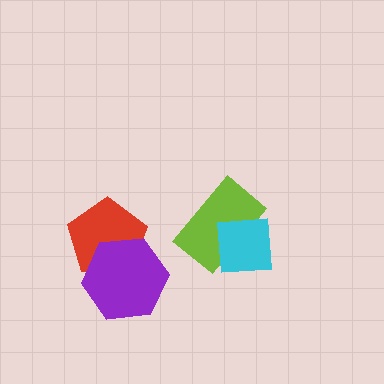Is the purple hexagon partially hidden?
No, no other shape covers it.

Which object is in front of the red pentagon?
The purple hexagon is in front of the red pentagon.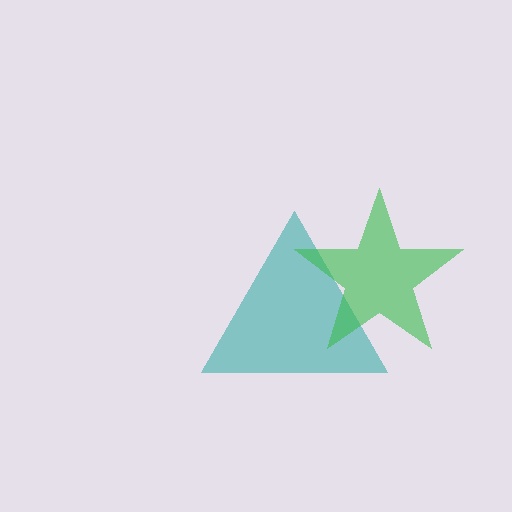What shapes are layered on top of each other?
The layered shapes are: a teal triangle, a green star.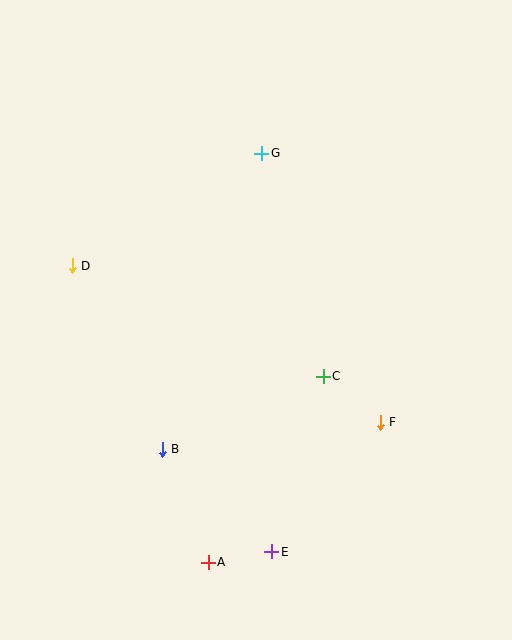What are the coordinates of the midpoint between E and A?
The midpoint between E and A is at (240, 557).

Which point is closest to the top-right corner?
Point G is closest to the top-right corner.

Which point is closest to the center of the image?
Point C at (323, 376) is closest to the center.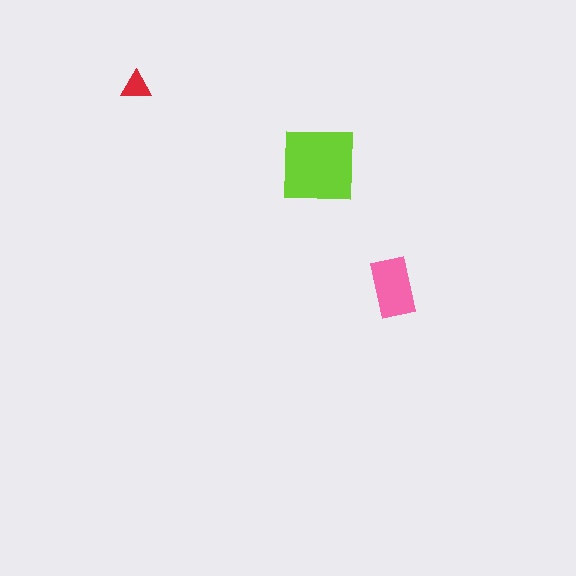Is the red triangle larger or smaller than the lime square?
Smaller.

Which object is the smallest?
The red triangle.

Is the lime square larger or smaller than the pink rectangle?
Larger.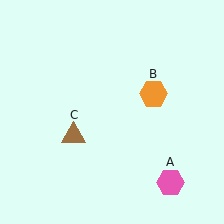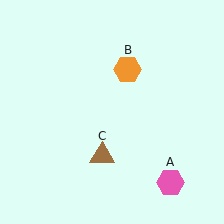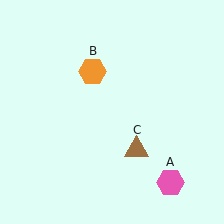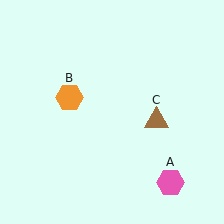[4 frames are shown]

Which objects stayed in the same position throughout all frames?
Pink hexagon (object A) remained stationary.